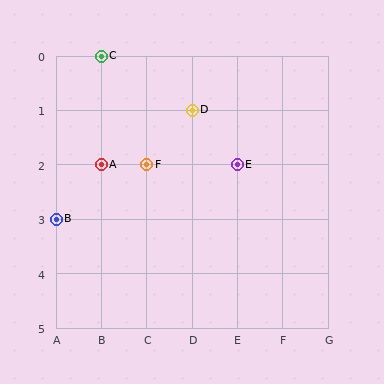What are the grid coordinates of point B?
Point B is at grid coordinates (A, 3).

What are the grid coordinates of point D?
Point D is at grid coordinates (D, 1).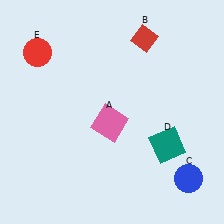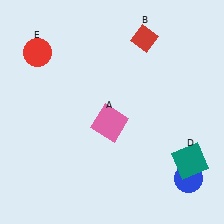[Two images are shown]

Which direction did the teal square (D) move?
The teal square (D) moved right.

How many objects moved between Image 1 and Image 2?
1 object moved between the two images.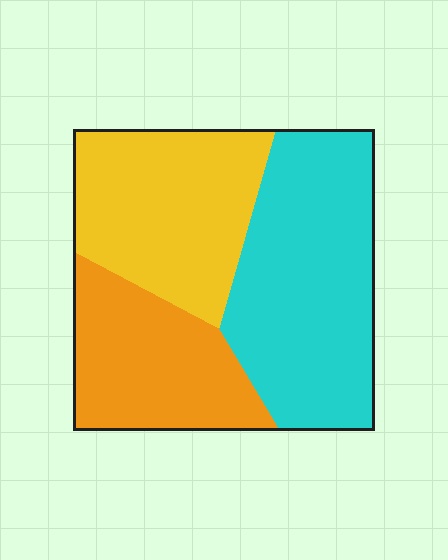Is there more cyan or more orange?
Cyan.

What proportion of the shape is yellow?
Yellow takes up about one third (1/3) of the shape.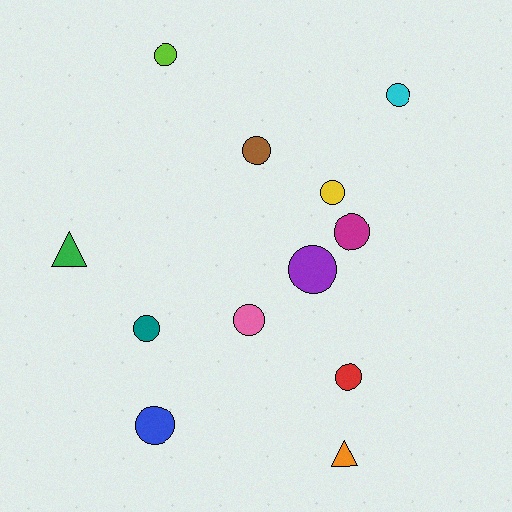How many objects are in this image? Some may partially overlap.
There are 12 objects.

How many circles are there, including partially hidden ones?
There are 10 circles.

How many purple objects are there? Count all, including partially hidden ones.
There is 1 purple object.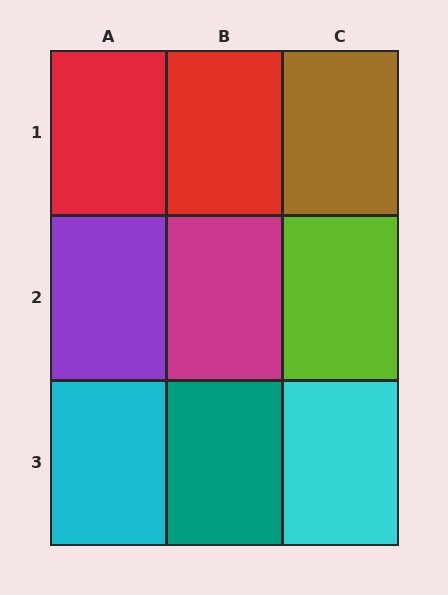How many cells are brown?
1 cell is brown.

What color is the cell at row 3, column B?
Teal.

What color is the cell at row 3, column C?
Cyan.